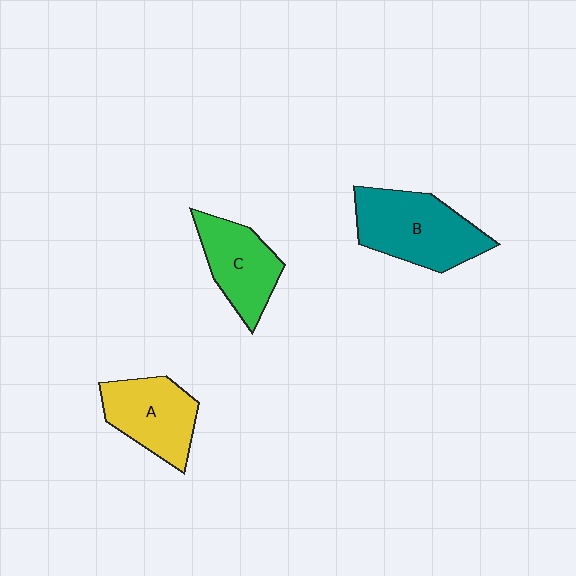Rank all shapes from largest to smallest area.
From largest to smallest: B (teal), A (yellow), C (green).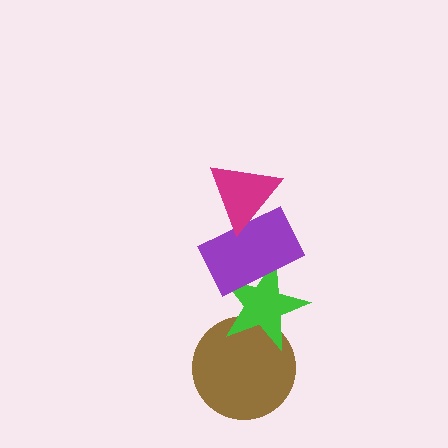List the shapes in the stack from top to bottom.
From top to bottom: the magenta triangle, the purple rectangle, the green star, the brown circle.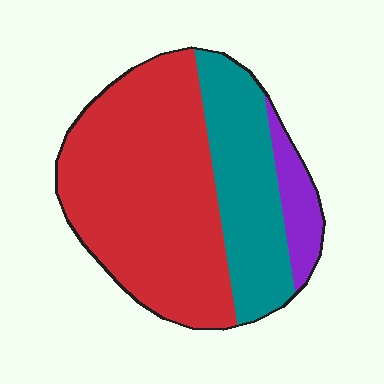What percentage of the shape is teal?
Teal covers about 30% of the shape.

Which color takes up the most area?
Red, at roughly 60%.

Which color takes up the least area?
Purple, at roughly 10%.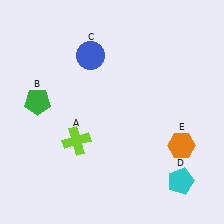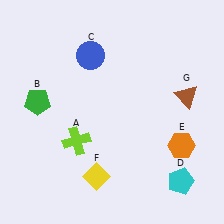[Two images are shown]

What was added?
A yellow diamond (F), a brown triangle (G) were added in Image 2.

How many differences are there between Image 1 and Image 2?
There are 2 differences between the two images.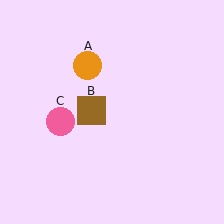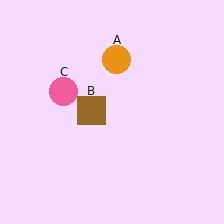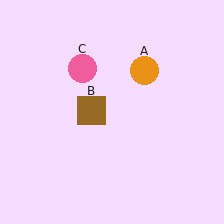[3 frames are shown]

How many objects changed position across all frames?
2 objects changed position: orange circle (object A), pink circle (object C).